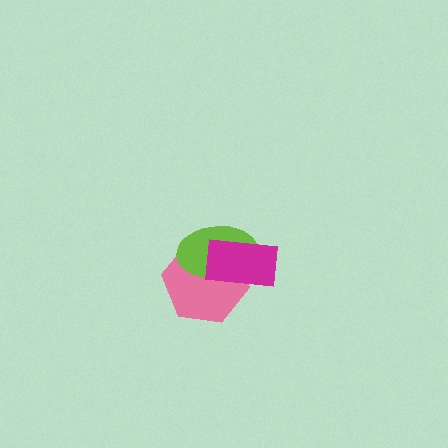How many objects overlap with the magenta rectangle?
2 objects overlap with the magenta rectangle.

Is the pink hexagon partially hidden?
Yes, it is partially covered by another shape.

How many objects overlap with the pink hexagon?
2 objects overlap with the pink hexagon.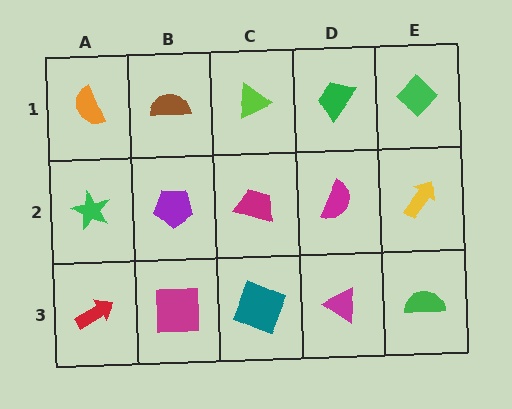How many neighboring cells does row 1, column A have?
2.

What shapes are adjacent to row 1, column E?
A yellow arrow (row 2, column E), a green trapezoid (row 1, column D).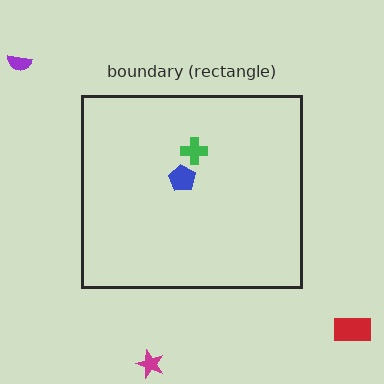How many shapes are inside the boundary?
2 inside, 3 outside.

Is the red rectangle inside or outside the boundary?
Outside.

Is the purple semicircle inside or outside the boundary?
Outside.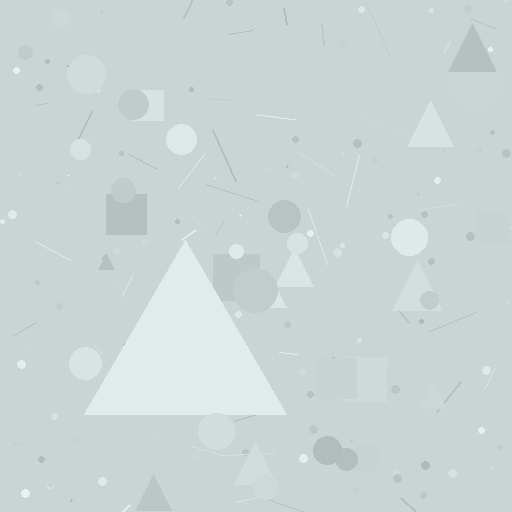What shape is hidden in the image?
A triangle is hidden in the image.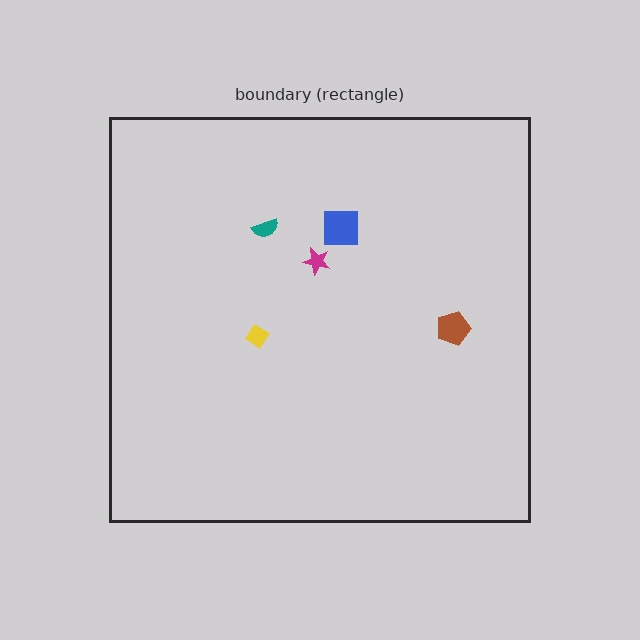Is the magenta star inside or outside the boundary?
Inside.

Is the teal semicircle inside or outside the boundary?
Inside.